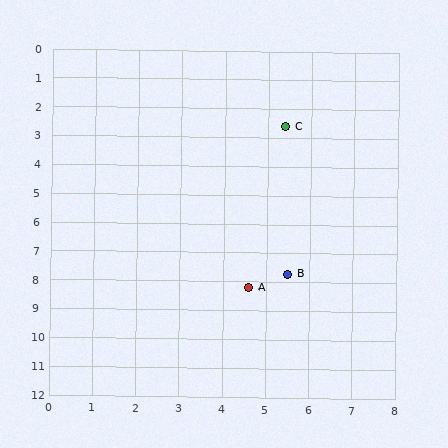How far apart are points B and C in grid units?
Points B and C are about 5.1 grid units apart.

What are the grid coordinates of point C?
Point C is at approximately (5.4, 2.6).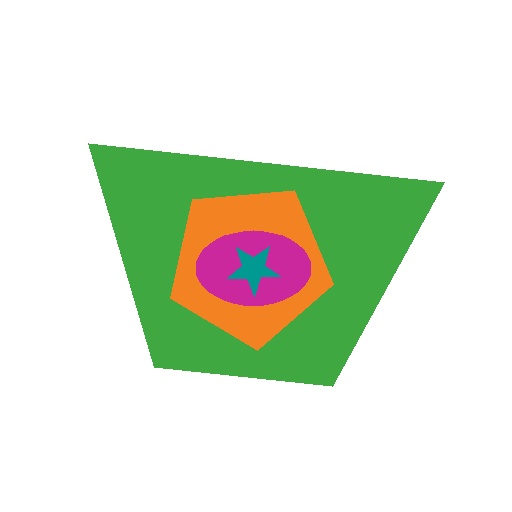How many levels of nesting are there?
4.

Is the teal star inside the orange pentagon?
Yes.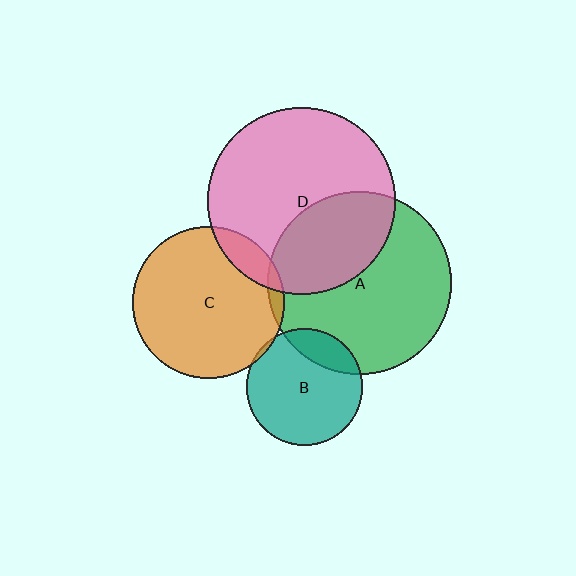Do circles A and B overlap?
Yes.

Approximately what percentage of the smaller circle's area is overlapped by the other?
Approximately 20%.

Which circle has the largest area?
Circle D (pink).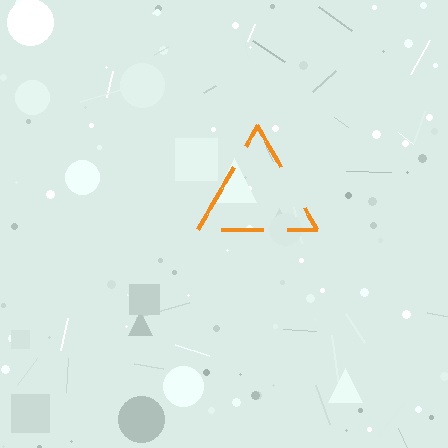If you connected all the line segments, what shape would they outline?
They would outline a triangle.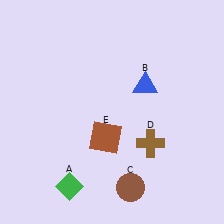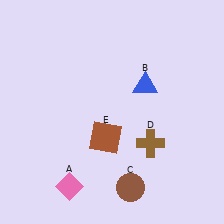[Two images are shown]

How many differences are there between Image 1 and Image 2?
There is 1 difference between the two images.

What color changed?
The diamond (A) changed from green in Image 1 to pink in Image 2.